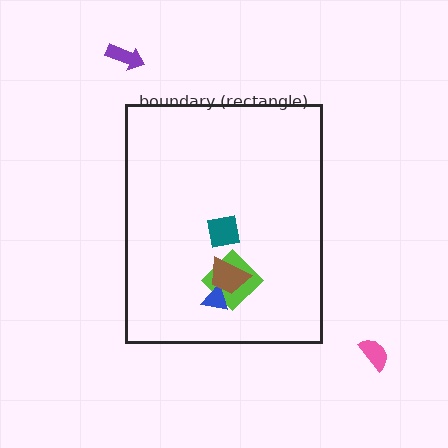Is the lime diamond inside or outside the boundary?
Inside.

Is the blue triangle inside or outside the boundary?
Inside.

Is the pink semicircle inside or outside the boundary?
Outside.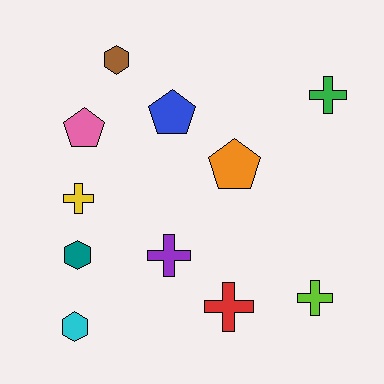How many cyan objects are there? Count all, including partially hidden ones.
There is 1 cyan object.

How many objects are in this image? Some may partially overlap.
There are 11 objects.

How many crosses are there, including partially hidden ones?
There are 5 crosses.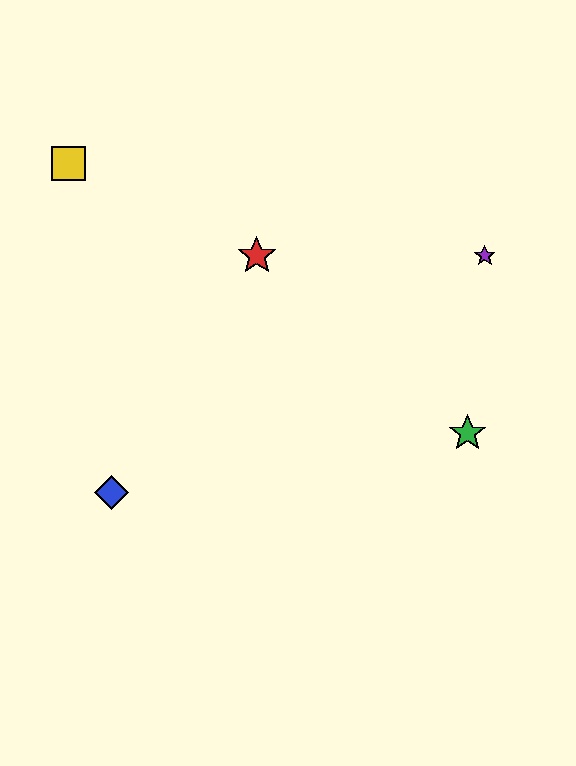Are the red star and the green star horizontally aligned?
No, the red star is at y≈256 and the green star is at y≈433.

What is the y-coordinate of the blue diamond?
The blue diamond is at y≈492.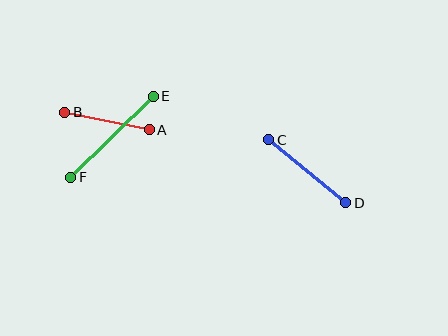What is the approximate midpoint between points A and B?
The midpoint is at approximately (107, 121) pixels.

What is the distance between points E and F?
The distance is approximately 116 pixels.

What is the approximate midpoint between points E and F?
The midpoint is at approximately (112, 137) pixels.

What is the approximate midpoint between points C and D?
The midpoint is at approximately (307, 171) pixels.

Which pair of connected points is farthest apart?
Points E and F are farthest apart.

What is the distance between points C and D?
The distance is approximately 100 pixels.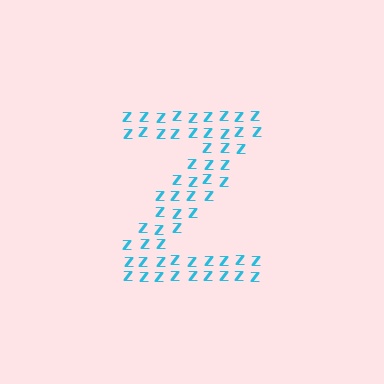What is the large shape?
The large shape is the letter Z.